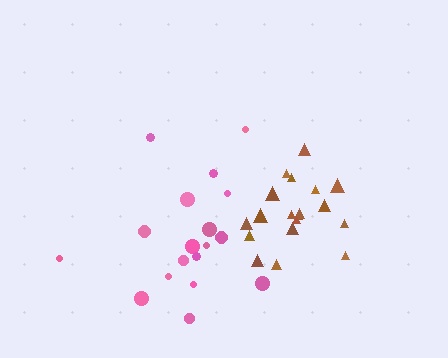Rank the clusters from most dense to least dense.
brown, pink.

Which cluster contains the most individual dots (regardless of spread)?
Brown (19).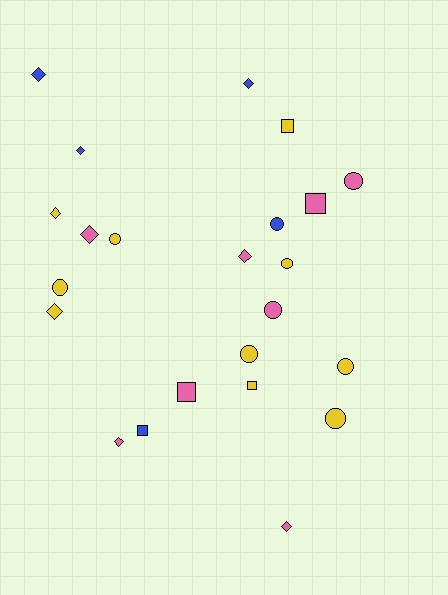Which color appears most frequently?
Yellow, with 10 objects.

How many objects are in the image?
There are 23 objects.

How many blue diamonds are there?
There are 3 blue diamonds.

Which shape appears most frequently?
Diamond, with 9 objects.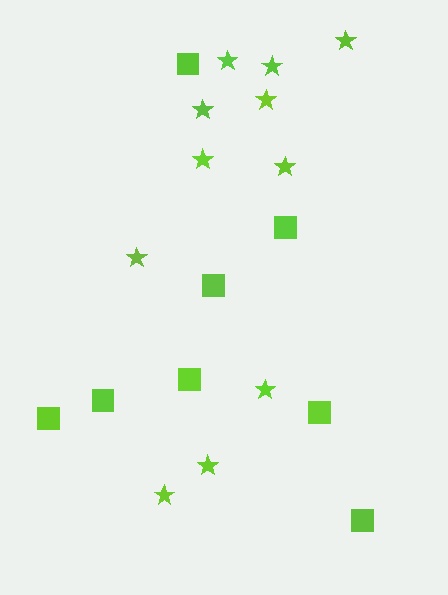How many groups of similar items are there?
There are 2 groups: one group of stars (11) and one group of squares (8).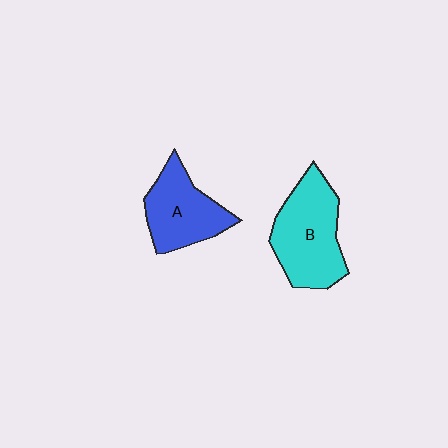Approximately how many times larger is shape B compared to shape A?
Approximately 1.3 times.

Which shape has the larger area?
Shape B (cyan).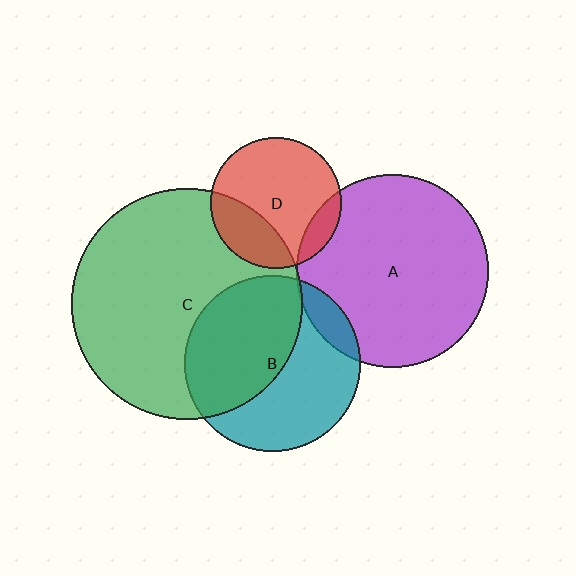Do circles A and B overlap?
Yes.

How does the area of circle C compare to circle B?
Approximately 1.7 times.